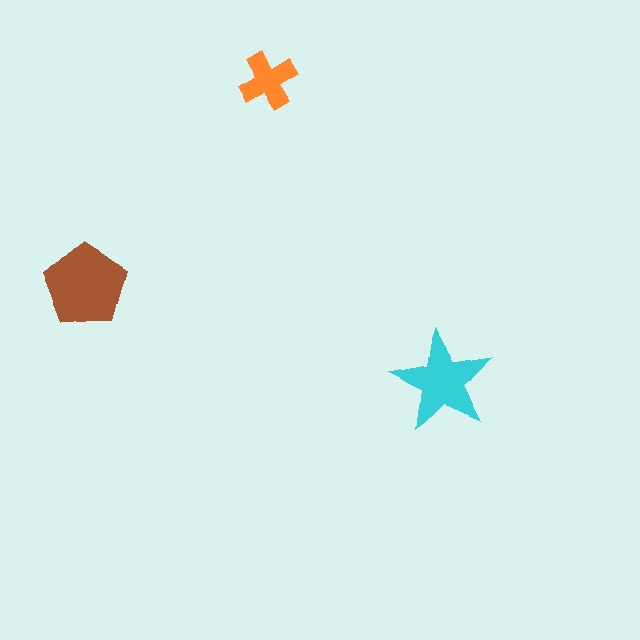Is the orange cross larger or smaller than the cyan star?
Smaller.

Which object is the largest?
The brown pentagon.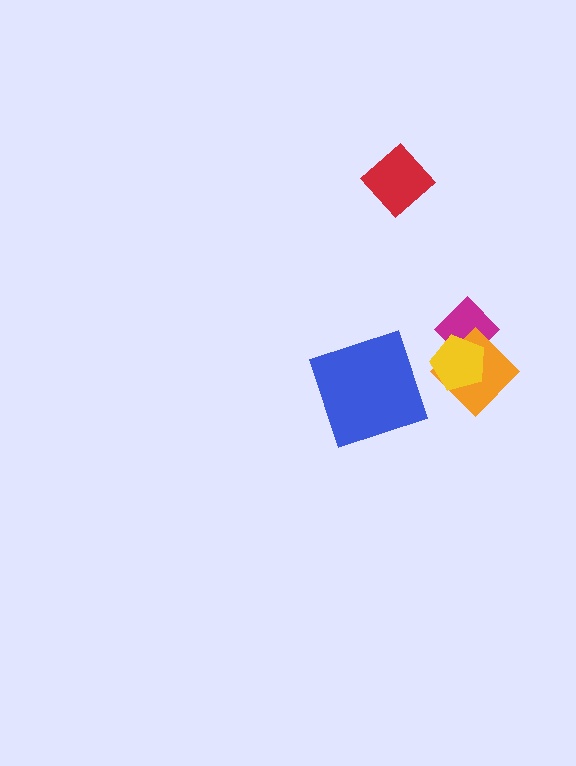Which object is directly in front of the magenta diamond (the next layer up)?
The orange diamond is directly in front of the magenta diamond.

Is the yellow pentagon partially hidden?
No, no other shape covers it.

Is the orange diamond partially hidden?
Yes, it is partially covered by another shape.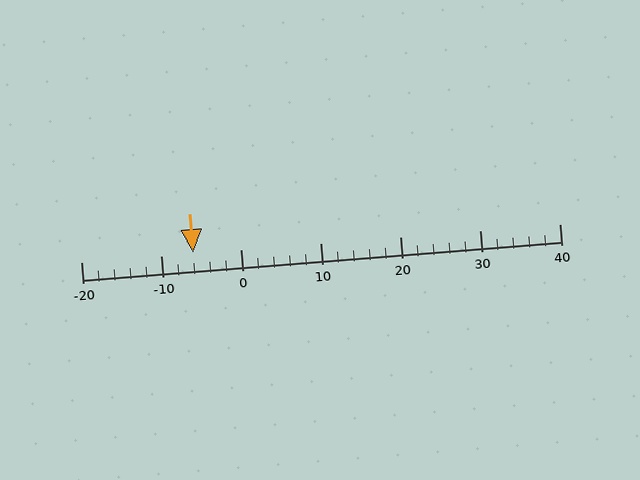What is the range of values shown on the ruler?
The ruler shows values from -20 to 40.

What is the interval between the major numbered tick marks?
The major tick marks are spaced 10 units apart.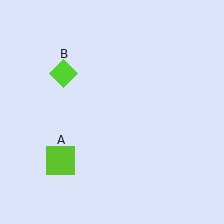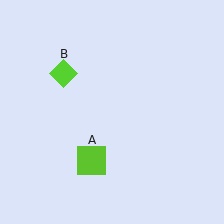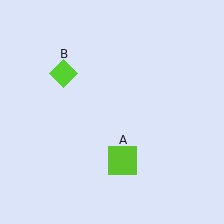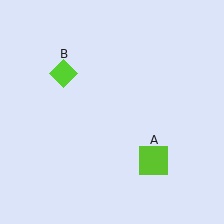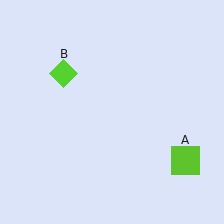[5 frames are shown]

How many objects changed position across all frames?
1 object changed position: lime square (object A).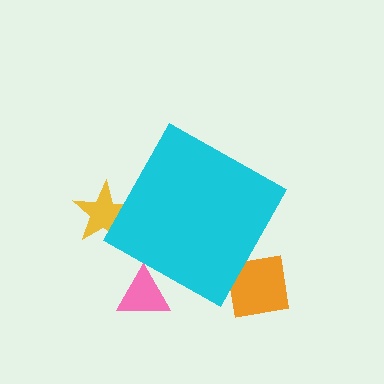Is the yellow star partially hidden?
Yes, the yellow star is partially hidden behind the cyan diamond.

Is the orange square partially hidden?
Yes, the orange square is partially hidden behind the cyan diamond.